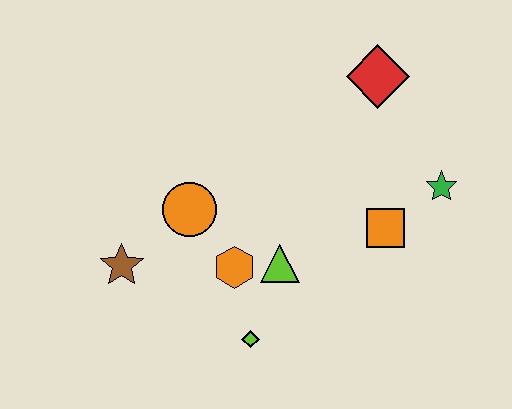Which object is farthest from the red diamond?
The brown star is farthest from the red diamond.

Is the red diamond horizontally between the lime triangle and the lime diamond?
No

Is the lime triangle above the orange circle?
No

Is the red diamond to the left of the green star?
Yes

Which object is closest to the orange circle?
The orange hexagon is closest to the orange circle.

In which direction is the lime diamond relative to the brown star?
The lime diamond is to the right of the brown star.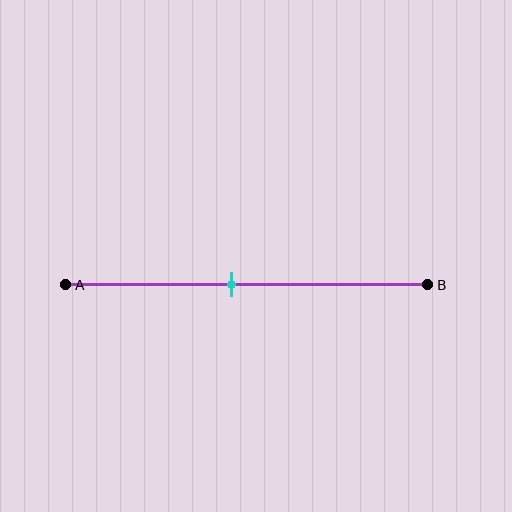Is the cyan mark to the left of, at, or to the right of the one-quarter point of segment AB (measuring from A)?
The cyan mark is to the right of the one-quarter point of segment AB.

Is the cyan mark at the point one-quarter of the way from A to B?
No, the mark is at about 45% from A, not at the 25% one-quarter point.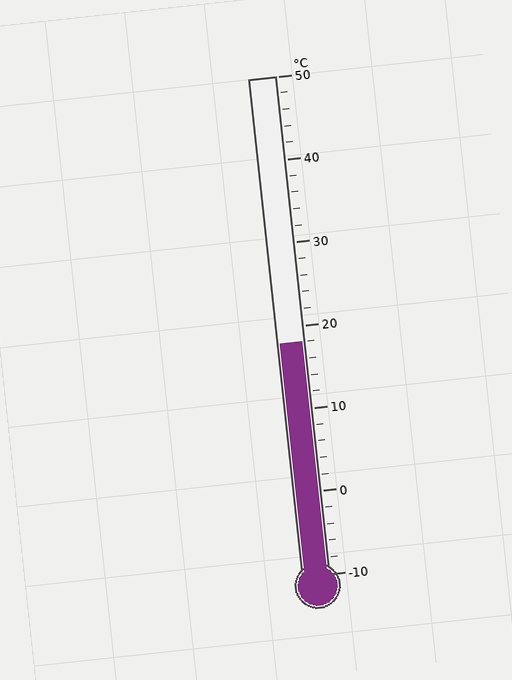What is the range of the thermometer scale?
The thermometer scale ranges from -10°C to 50°C.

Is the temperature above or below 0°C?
The temperature is above 0°C.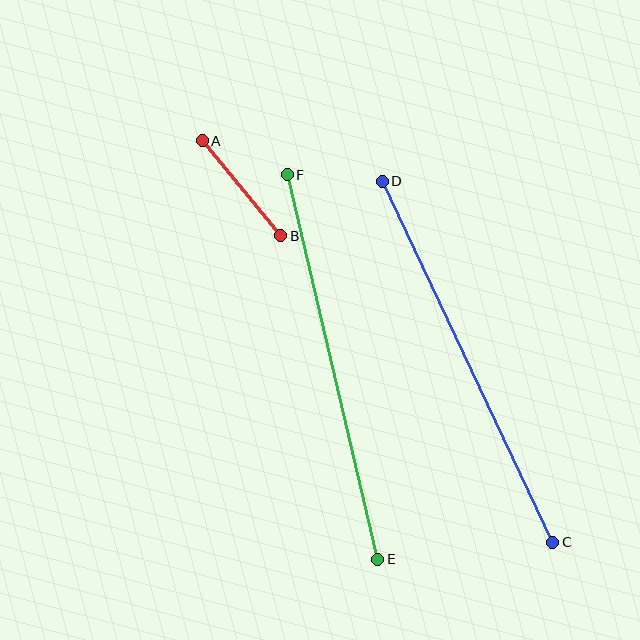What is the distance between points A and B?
The distance is approximately 123 pixels.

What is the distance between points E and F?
The distance is approximately 395 pixels.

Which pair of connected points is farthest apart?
Points C and D are farthest apart.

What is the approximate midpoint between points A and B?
The midpoint is at approximately (241, 188) pixels.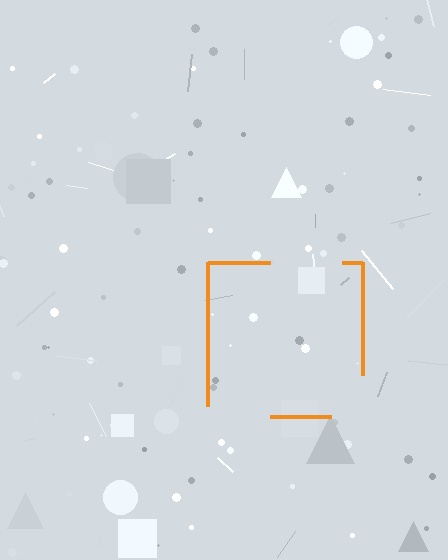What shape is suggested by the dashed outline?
The dashed outline suggests a square.